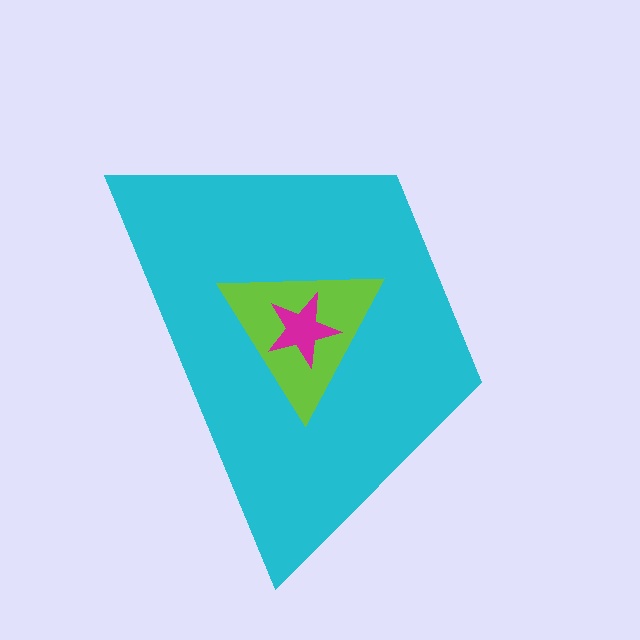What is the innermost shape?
The magenta star.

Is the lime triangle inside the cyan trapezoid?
Yes.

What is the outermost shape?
The cyan trapezoid.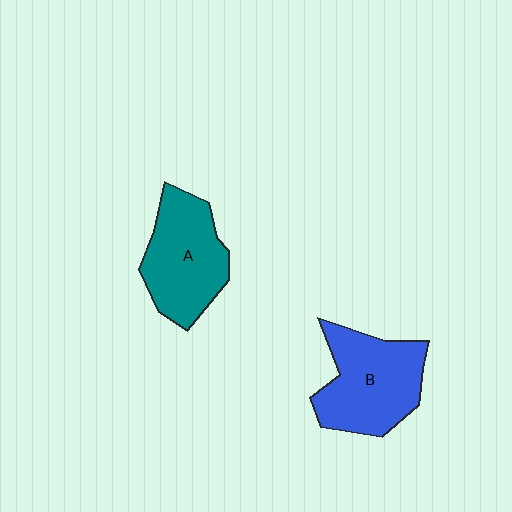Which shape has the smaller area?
Shape A (teal).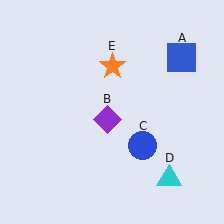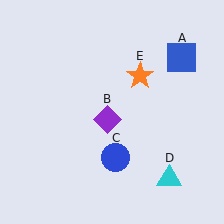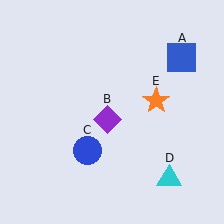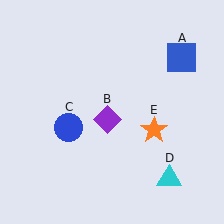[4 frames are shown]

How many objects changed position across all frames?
2 objects changed position: blue circle (object C), orange star (object E).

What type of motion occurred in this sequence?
The blue circle (object C), orange star (object E) rotated clockwise around the center of the scene.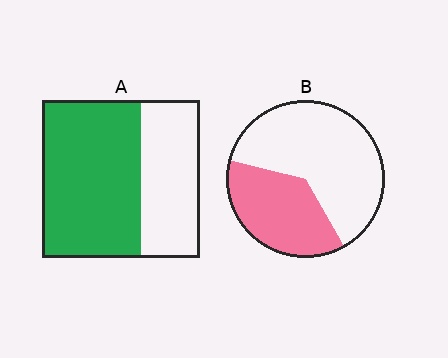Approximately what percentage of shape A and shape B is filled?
A is approximately 65% and B is approximately 35%.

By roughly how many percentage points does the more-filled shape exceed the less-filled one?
By roughly 25 percentage points (A over B).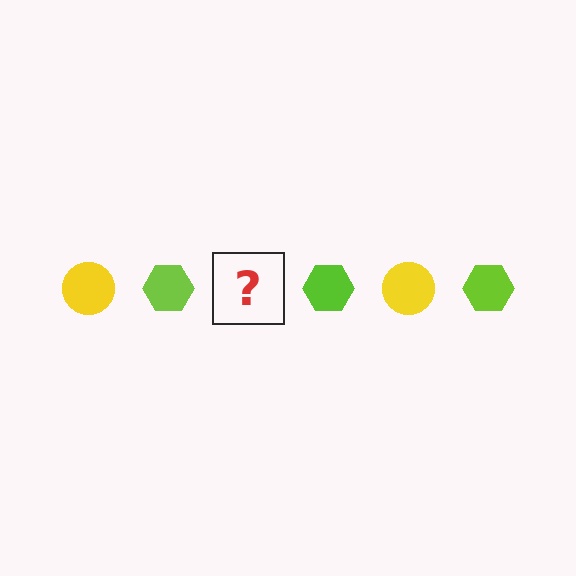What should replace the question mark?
The question mark should be replaced with a yellow circle.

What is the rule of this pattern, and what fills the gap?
The rule is that the pattern alternates between yellow circle and lime hexagon. The gap should be filled with a yellow circle.